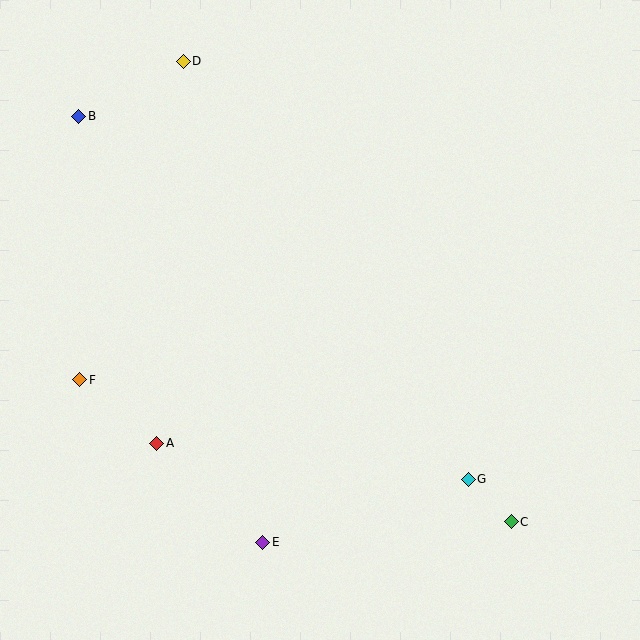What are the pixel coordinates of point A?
Point A is at (157, 443).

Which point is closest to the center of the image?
Point A at (157, 443) is closest to the center.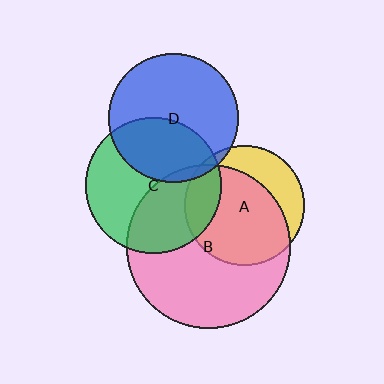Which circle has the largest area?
Circle B (pink).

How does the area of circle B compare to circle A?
Approximately 1.9 times.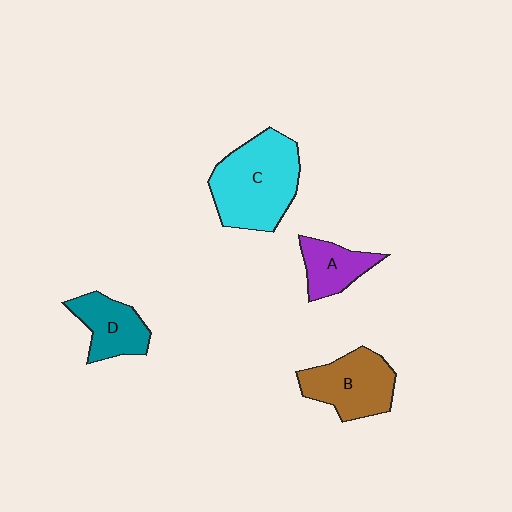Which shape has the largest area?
Shape C (cyan).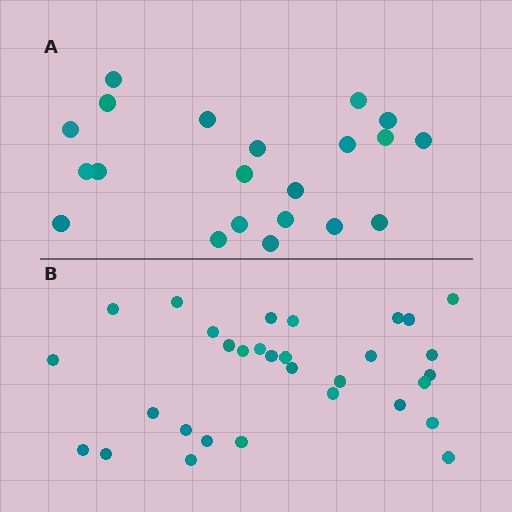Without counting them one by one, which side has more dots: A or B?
Region B (the bottom region) has more dots.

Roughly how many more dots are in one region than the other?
Region B has roughly 10 or so more dots than region A.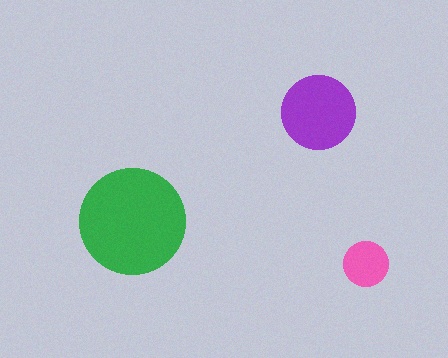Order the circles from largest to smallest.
the green one, the purple one, the pink one.